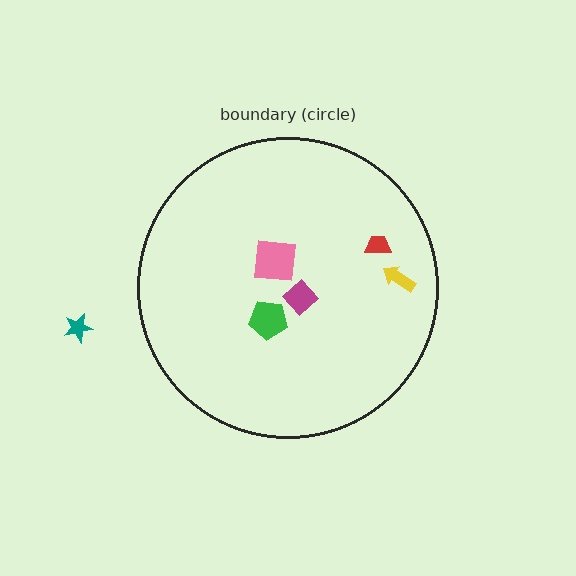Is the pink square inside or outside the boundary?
Inside.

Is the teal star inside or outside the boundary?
Outside.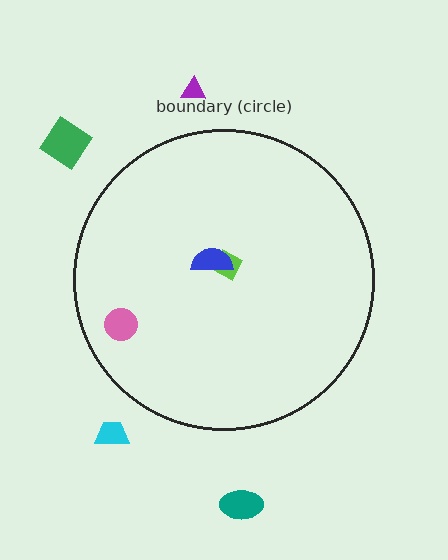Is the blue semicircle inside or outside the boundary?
Inside.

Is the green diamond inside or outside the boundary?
Outside.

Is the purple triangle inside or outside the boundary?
Outside.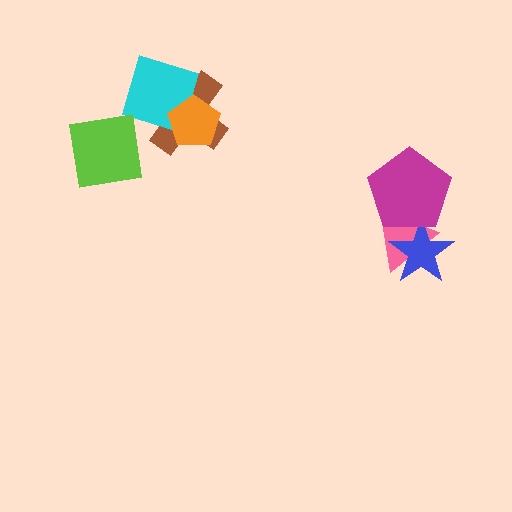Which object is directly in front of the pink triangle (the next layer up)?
The blue star is directly in front of the pink triangle.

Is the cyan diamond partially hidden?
Yes, it is partially covered by another shape.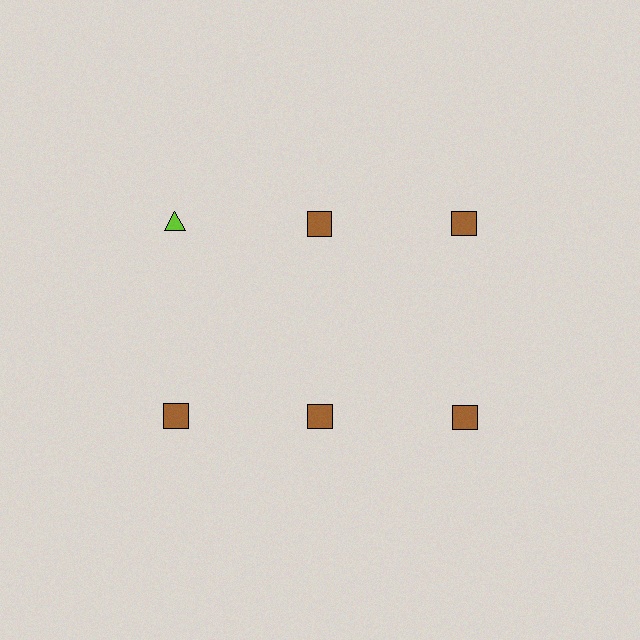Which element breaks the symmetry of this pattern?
The lime triangle in the top row, leftmost column breaks the symmetry. All other shapes are brown squares.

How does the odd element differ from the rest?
It differs in both color (lime instead of brown) and shape (triangle instead of square).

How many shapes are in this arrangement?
There are 6 shapes arranged in a grid pattern.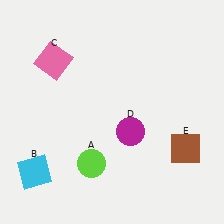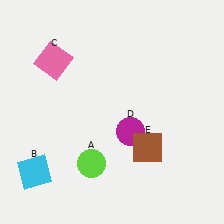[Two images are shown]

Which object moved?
The brown square (E) moved left.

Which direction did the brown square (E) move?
The brown square (E) moved left.